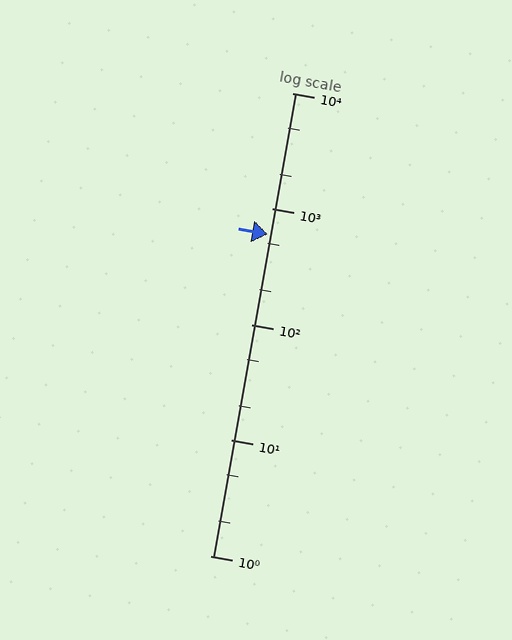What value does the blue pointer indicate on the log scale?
The pointer indicates approximately 600.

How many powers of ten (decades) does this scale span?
The scale spans 4 decades, from 1 to 10000.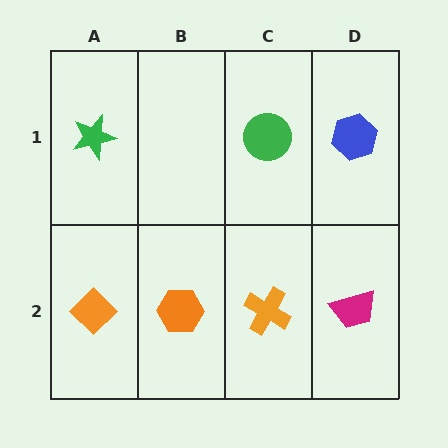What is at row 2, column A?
An orange diamond.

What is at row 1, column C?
A green circle.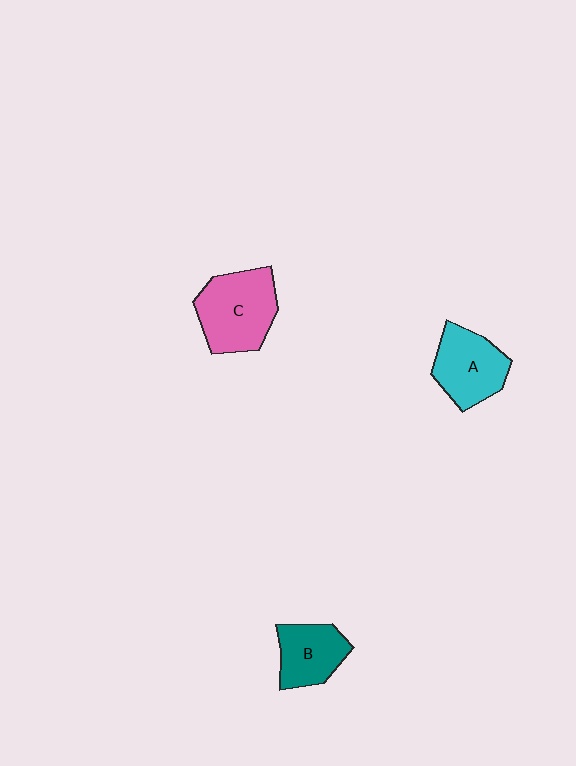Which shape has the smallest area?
Shape B (teal).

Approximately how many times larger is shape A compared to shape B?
Approximately 1.2 times.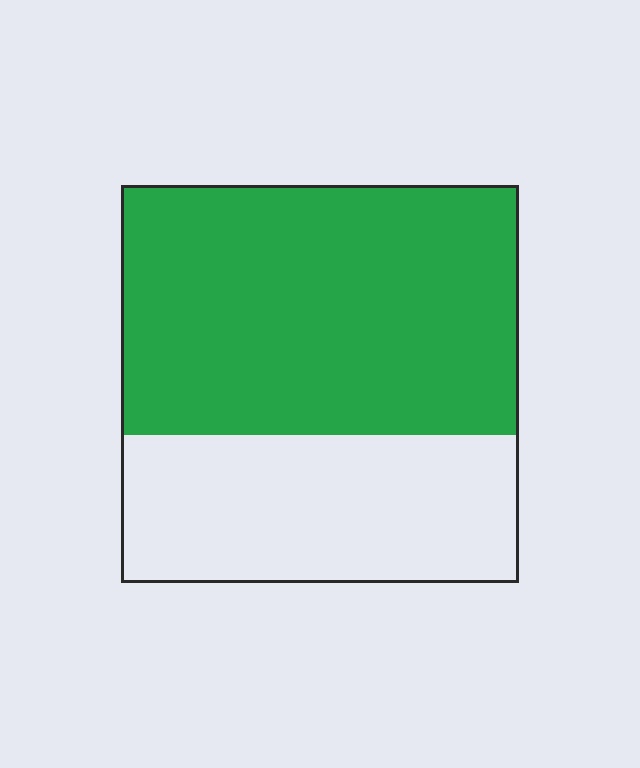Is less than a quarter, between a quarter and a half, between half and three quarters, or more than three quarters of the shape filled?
Between half and three quarters.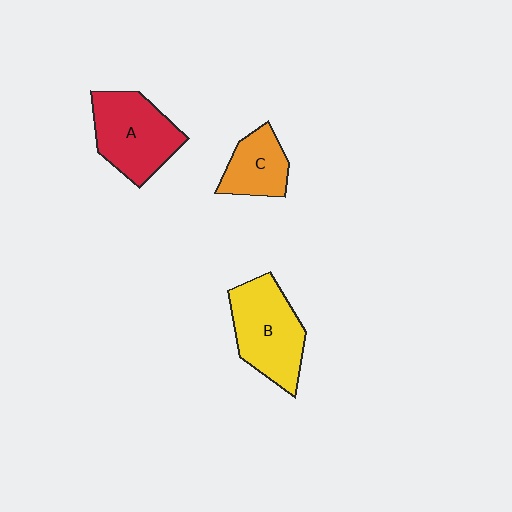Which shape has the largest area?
Shape B (yellow).